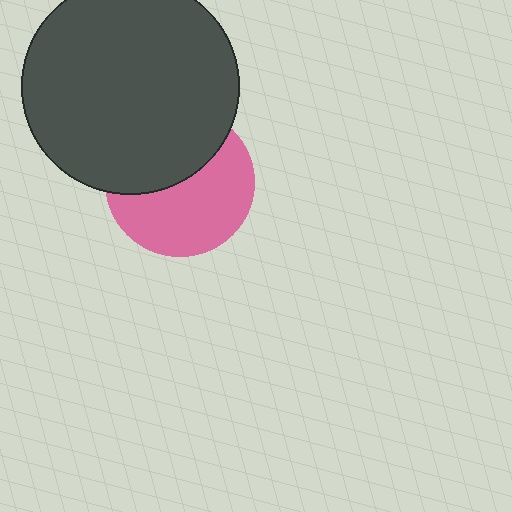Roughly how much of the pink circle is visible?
About half of it is visible (roughly 57%).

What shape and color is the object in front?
The object in front is a dark gray circle.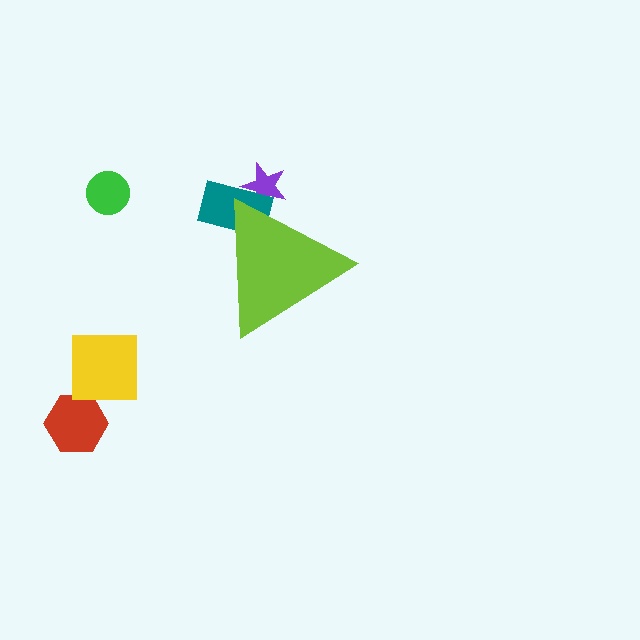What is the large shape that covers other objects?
A lime triangle.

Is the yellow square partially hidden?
No, the yellow square is fully visible.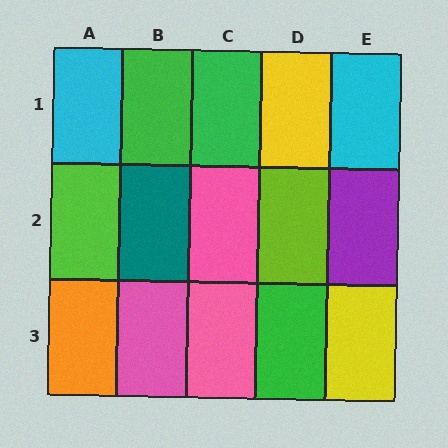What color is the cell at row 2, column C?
Pink.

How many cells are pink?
3 cells are pink.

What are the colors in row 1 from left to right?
Cyan, green, green, yellow, cyan.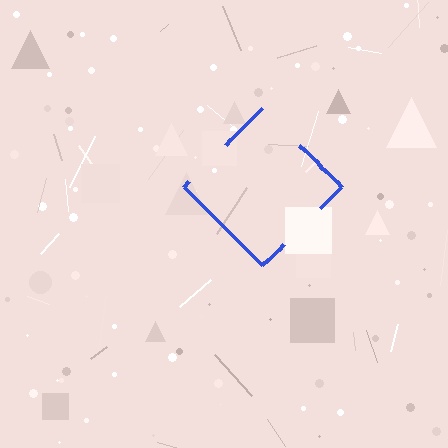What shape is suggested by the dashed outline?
The dashed outline suggests a diamond.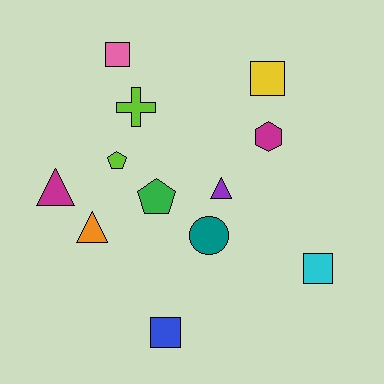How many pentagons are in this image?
There are 2 pentagons.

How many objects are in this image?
There are 12 objects.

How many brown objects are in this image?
There are no brown objects.